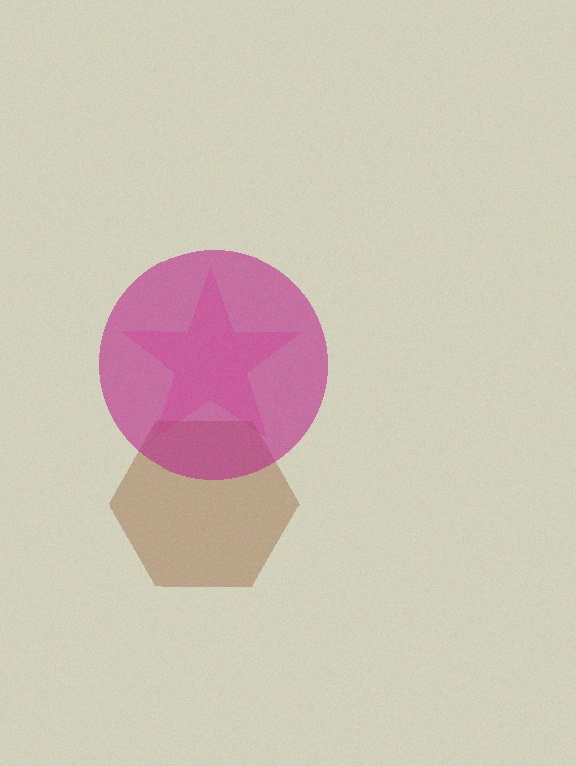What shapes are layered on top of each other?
The layered shapes are: a pink star, a brown hexagon, a magenta circle.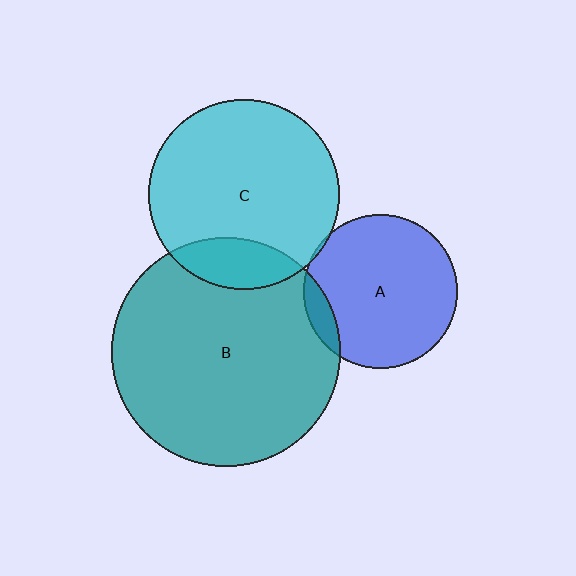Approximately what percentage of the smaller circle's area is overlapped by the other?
Approximately 5%.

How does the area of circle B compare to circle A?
Approximately 2.2 times.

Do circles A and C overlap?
Yes.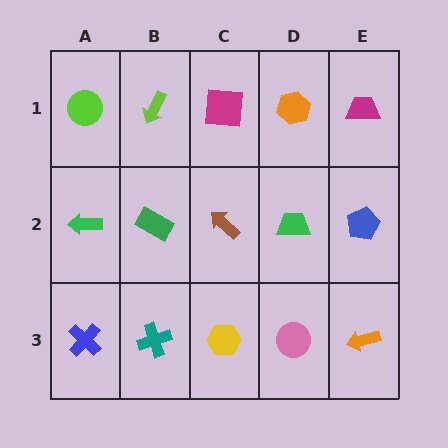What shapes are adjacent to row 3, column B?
A green rectangle (row 2, column B), a blue cross (row 3, column A), a yellow hexagon (row 3, column C).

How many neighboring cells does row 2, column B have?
4.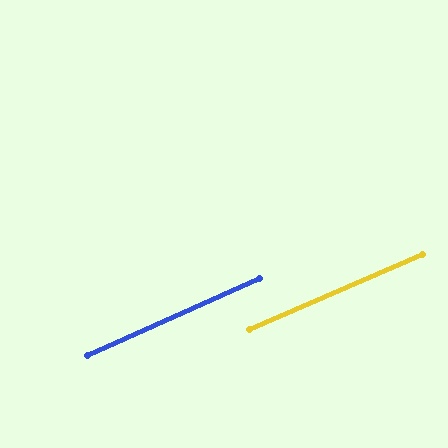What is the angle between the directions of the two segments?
Approximately 1 degree.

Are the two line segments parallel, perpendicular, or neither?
Parallel — their directions differ by only 0.9°.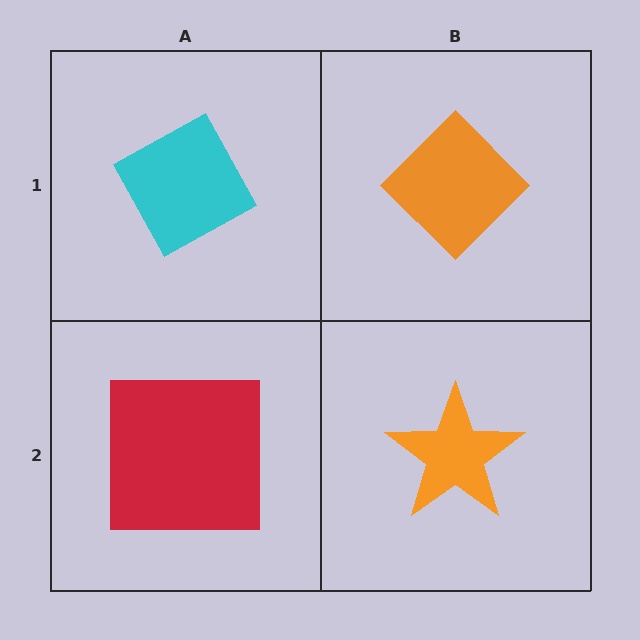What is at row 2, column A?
A red square.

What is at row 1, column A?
A cyan diamond.